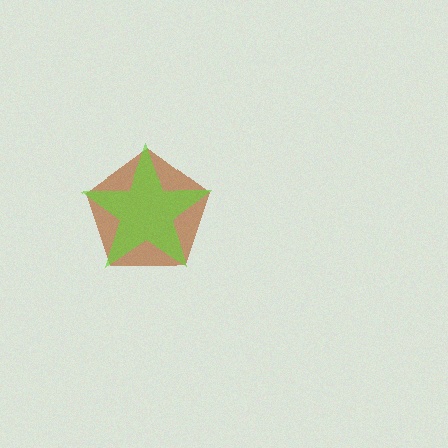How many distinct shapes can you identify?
There are 2 distinct shapes: a brown pentagon, a lime star.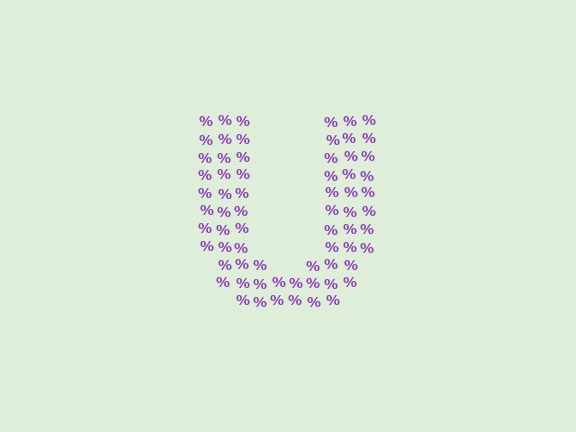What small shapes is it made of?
It is made of small percent signs.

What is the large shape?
The large shape is the letter U.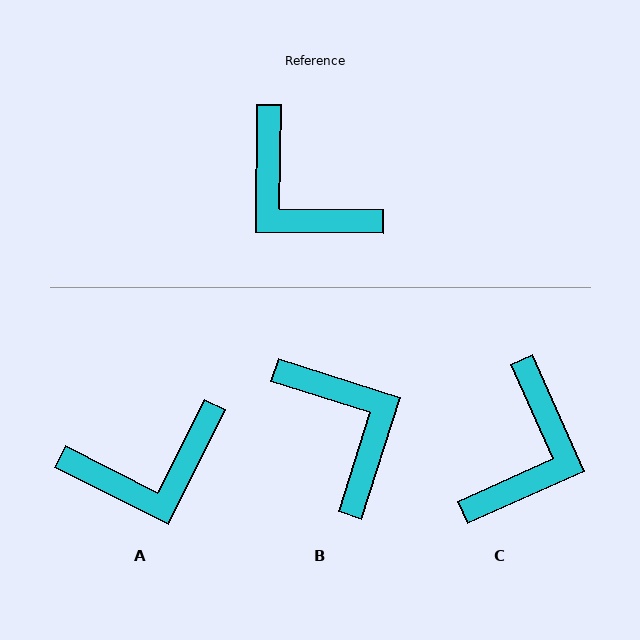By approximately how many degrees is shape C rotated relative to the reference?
Approximately 115 degrees counter-clockwise.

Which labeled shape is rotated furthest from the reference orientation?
B, about 163 degrees away.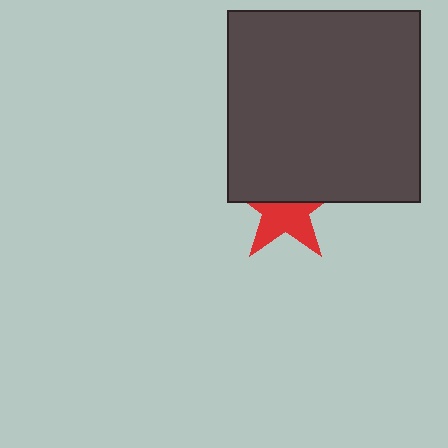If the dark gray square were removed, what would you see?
You would see the complete red star.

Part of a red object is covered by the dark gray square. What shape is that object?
It is a star.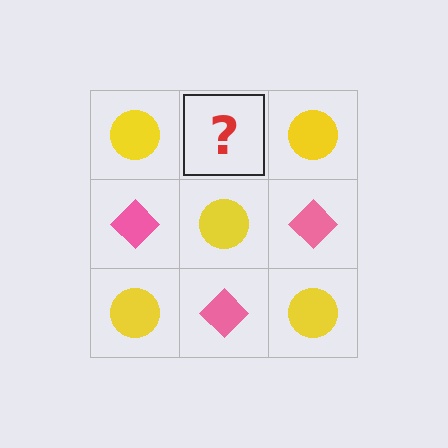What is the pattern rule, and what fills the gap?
The rule is that it alternates yellow circle and pink diamond in a checkerboard pattern. The gap should be filled with a pink diamond.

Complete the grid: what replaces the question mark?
The question mark should be replaced with a pink diamond.